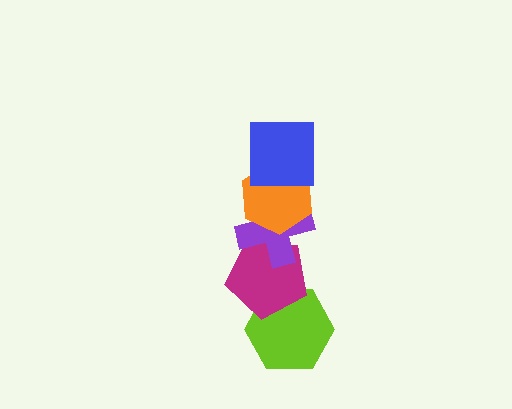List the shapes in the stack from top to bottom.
From top to bottom: the blue square, the orange hexagon, the purple cross, the magenta pentagon, the lime hexagon.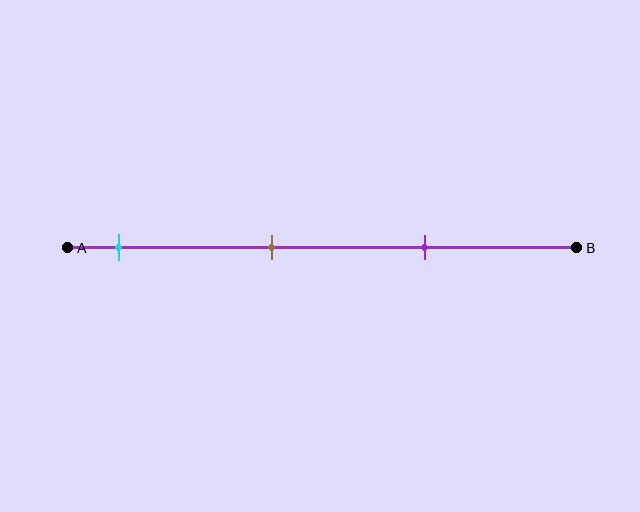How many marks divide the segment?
There are 3 marks dividing the segment.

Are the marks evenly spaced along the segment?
Yes, the marks are approximately evenly spaced.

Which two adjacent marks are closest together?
The brown and purple marks are the closest adjacent pair.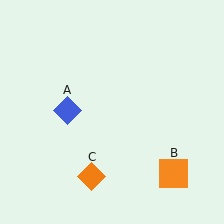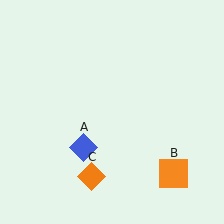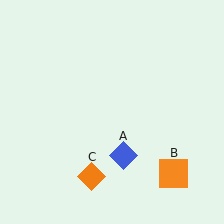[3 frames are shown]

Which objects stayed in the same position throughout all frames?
Orange square (object B) and orange diamond (object C) remained stationary.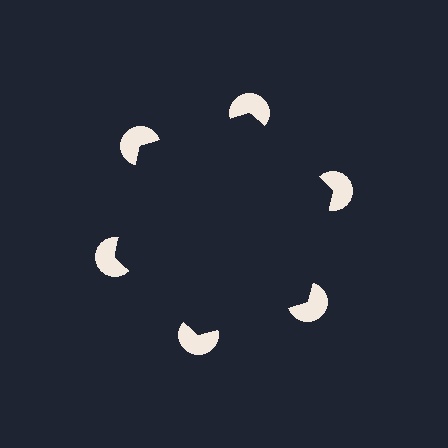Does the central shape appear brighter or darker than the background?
It typically appears slightly darker than the background, even though no actual brightness change is drawn.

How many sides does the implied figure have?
6 sides.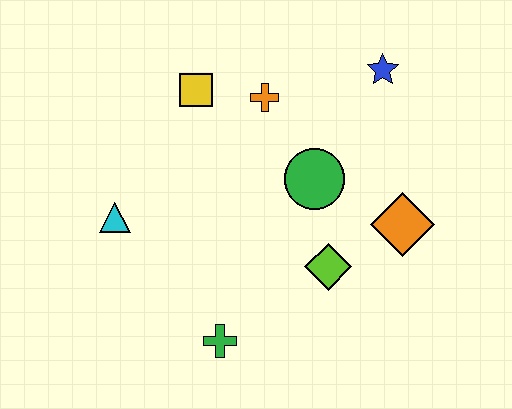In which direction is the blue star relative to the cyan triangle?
The blue star is to the right of the cyan triangle.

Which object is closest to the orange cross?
The yellow square is closest to the orange cross.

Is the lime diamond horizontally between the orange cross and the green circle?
No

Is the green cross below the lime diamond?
Yes